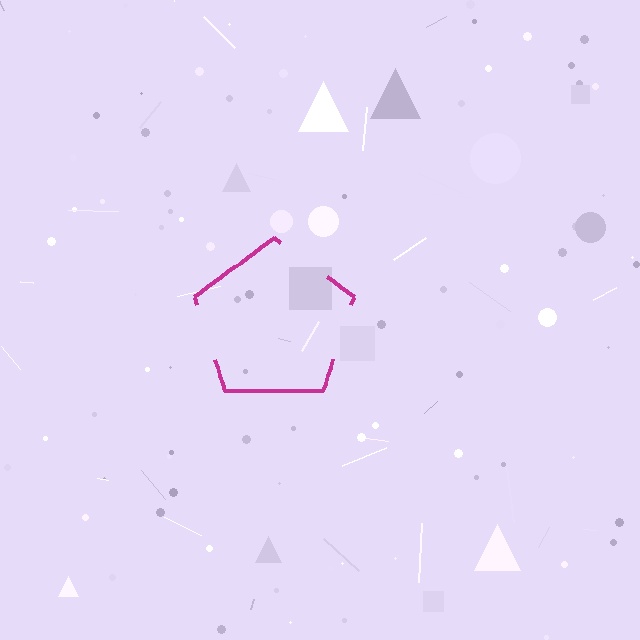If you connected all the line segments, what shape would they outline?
They would outline a pentagon.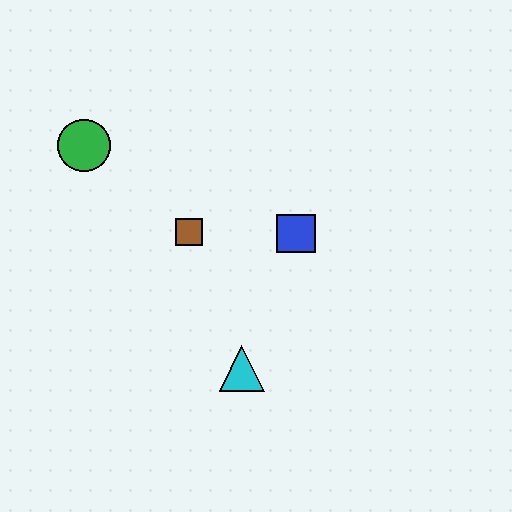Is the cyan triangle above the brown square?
No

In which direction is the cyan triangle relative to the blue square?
The cyan triangle is below the blue square.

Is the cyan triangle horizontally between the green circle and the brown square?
No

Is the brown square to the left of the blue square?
Yes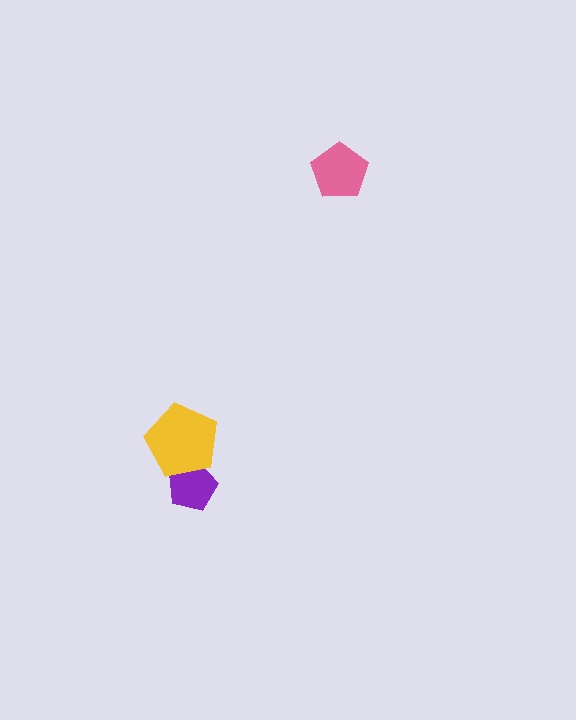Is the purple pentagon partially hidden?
Yes, it is partially covered by another shape.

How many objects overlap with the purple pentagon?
1 object overlaps with the purple pentagon.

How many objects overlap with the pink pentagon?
0 objects overlap with the pink pentagon.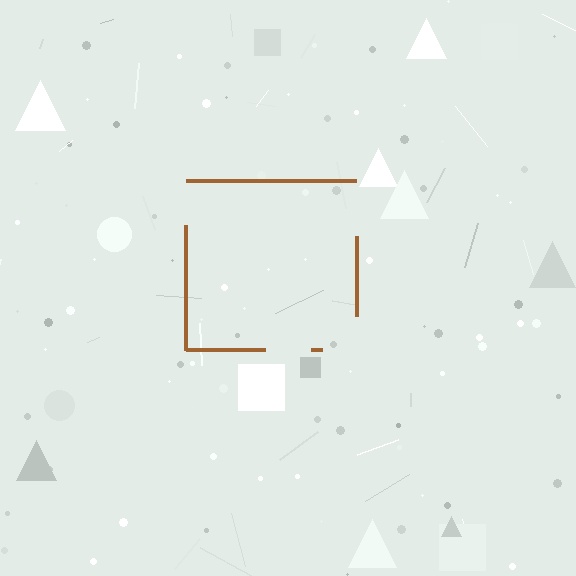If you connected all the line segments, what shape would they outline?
They would outline a square.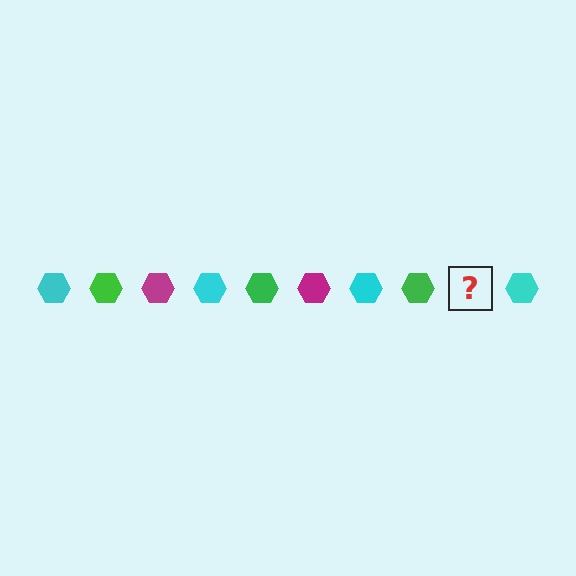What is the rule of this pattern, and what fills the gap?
The rule is that the pattern cycles through cyan, green, magenta hexagons. The gap should be filled with a magenta hexagon.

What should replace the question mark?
The question mark should be replaced with a magenta hexagon.